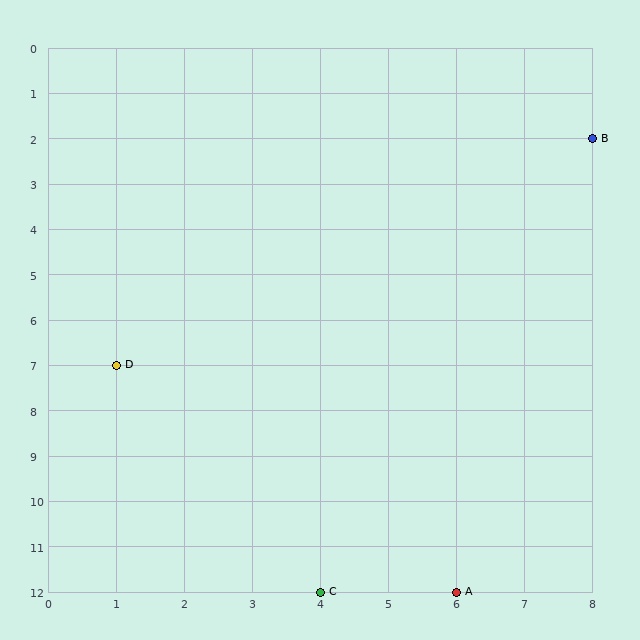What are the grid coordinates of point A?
Point A is at grid coordinates (6, 12).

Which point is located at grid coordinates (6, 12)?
Point A is at (6, 12).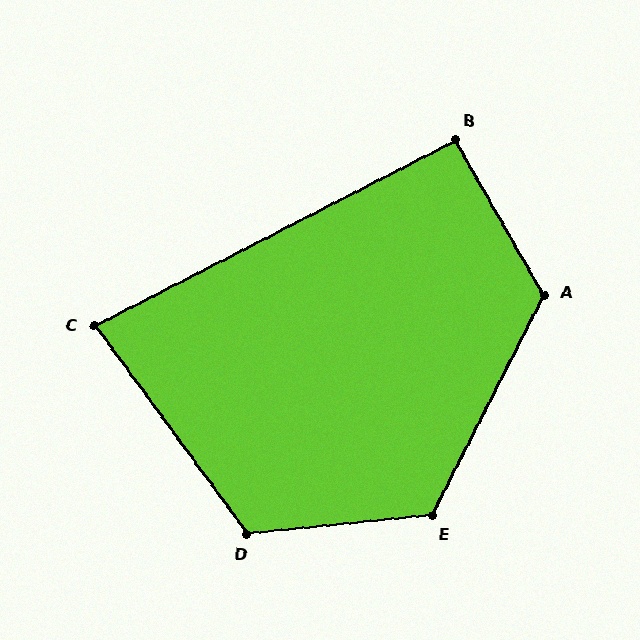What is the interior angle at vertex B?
Approximately 92 degrees (approximately right).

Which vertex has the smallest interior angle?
C, at approximately 81 degrees.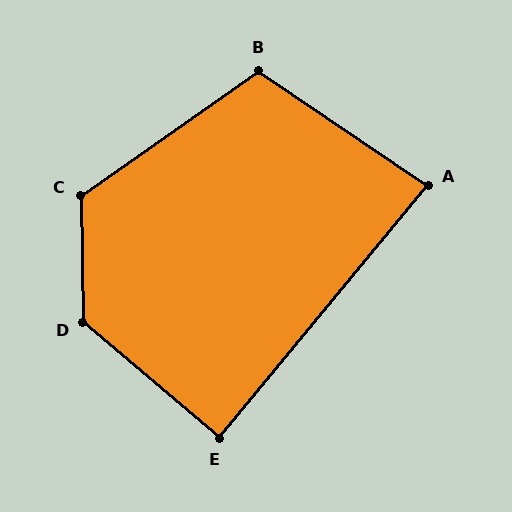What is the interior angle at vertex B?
Approximately 111 degrees (obtuse).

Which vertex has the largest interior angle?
D, at approximately 131 degrees.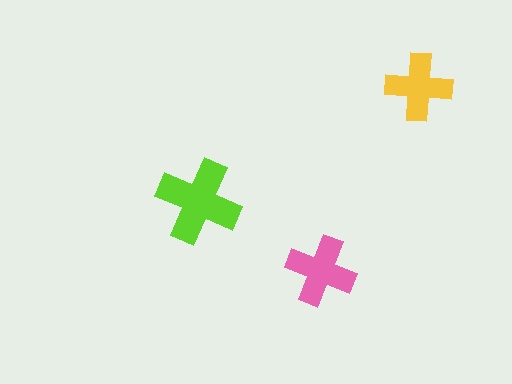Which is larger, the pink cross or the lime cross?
The lime one.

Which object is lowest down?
The pink cross is bottommost.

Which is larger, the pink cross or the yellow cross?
The pink one.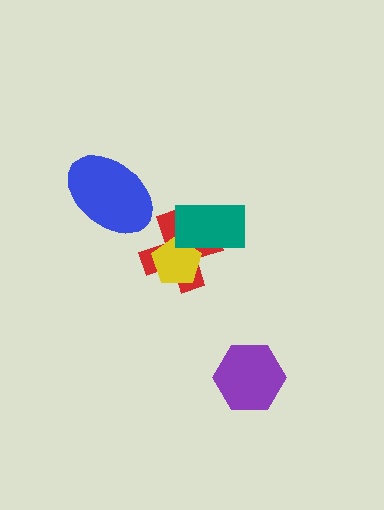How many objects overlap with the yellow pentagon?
2 objects overlap with the yellow pentagon.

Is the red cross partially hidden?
Yes, it is partially covered by another shape.